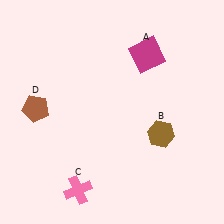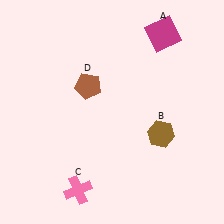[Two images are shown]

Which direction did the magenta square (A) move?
The magenta square (A) moved up.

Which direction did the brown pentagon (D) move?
The brown pentagon (D) moved right.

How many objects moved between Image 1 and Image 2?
2 objects moved between the two images.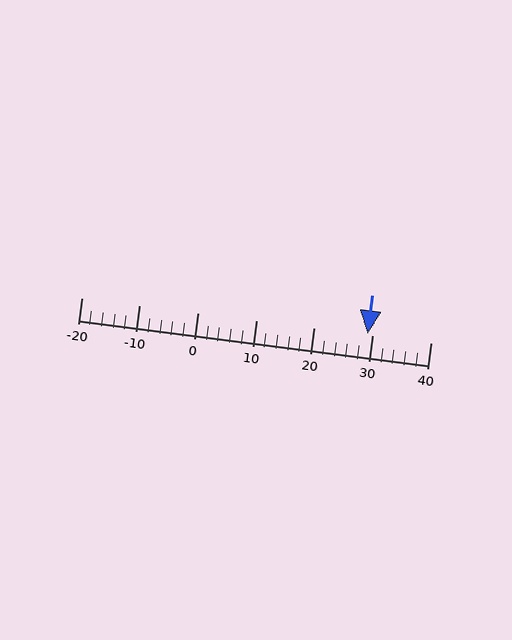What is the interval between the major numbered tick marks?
The major tick marks are spaced 10 units apart.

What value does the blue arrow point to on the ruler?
The blue arrow points to approximately 29.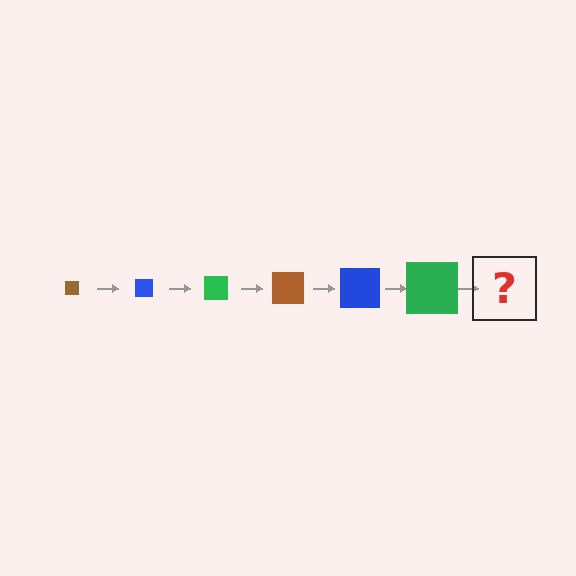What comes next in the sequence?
The next element should be a brown square, larger than the previous one.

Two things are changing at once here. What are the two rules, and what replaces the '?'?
The two rules are that the square grows larger each step and the color cycles through brown, blue, and green. The '?' should be a brown square, larger than the previous one.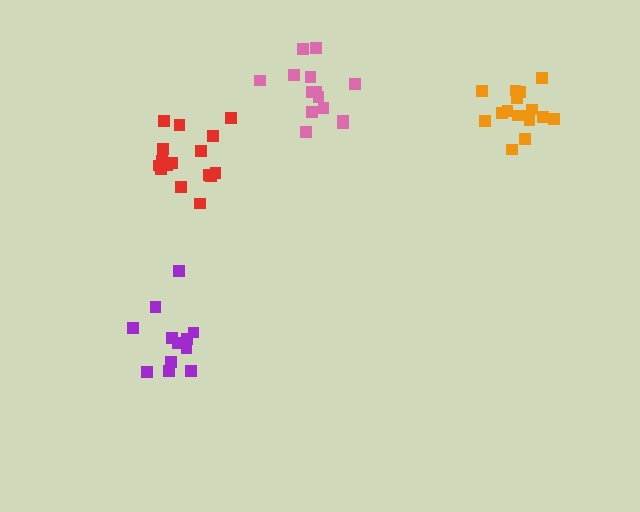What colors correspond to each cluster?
The clusters are colored: pink, purple, red, orange.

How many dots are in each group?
Group 1: 14 dots, Group 2: 12 dots, Group 3: 16 dots, Group 4: 16 dots (58 total).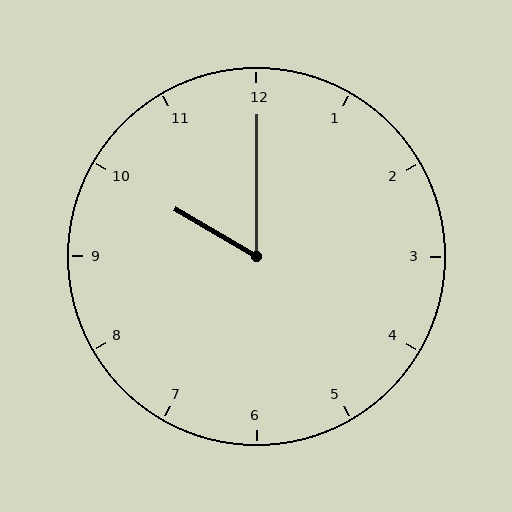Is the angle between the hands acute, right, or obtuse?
It is acute.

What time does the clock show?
10:00.